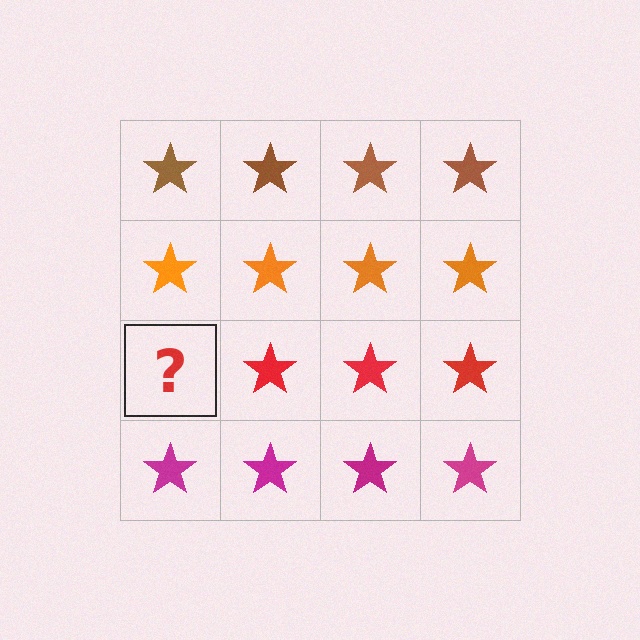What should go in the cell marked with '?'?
The missing cell should contain a red star.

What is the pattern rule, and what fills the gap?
The rule is that each row has a consistent color. The gap should be filled with a red star.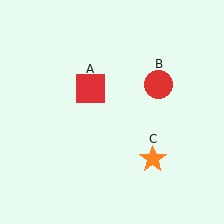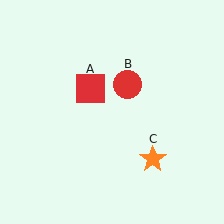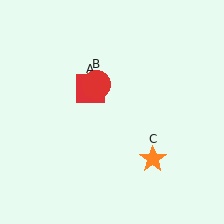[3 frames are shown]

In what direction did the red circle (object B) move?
The red circle (object B) moved left.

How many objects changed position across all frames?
1 object changed position: red circle (object B).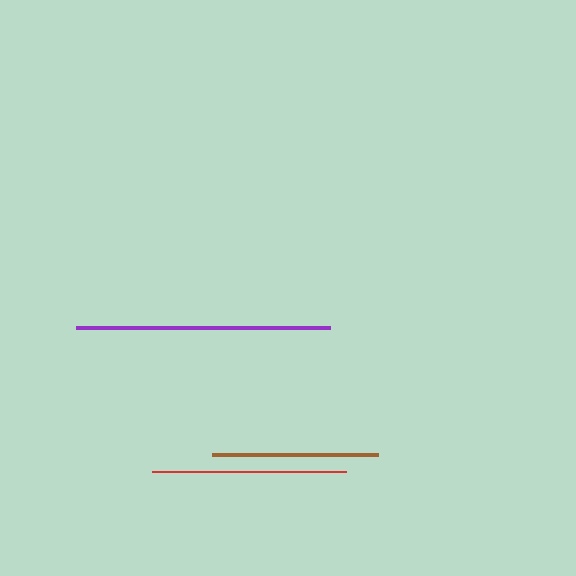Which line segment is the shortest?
The brown line is the shortest at approximately 166 pixels.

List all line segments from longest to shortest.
From longest to shortest: purple, red, brown.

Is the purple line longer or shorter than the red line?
The purple line is longer than the red line.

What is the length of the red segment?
The red segment is approximately 195 pixels long.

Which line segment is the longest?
The purple line is the longest at approximately 255 pixels.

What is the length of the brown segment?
The brown segment is approximately 166 pixels long.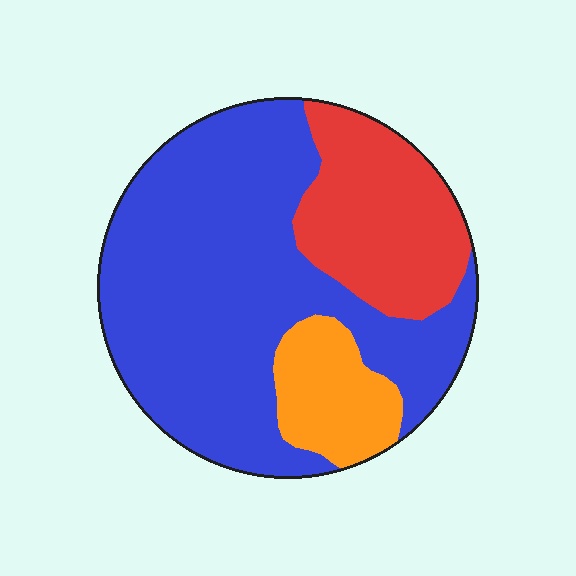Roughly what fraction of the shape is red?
Red takes up about one quarter (1/4) of the shape.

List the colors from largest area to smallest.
From largest to smallest: blue, red, orange.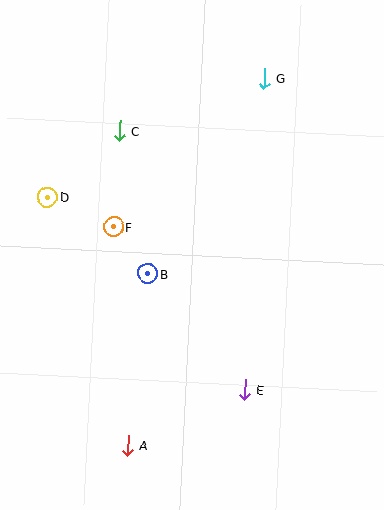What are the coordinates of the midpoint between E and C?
The midpoint between E and C is at (182, 260).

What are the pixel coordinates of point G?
Point G is at (264, 78).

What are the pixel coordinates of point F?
Point F is at (113, 227).